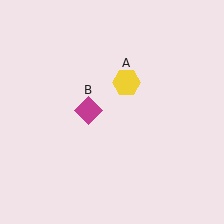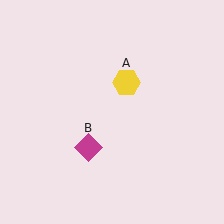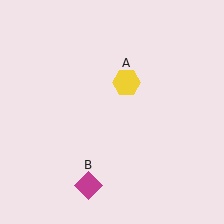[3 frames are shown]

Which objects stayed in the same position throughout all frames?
Yellow hexagon (object A) remained stationary.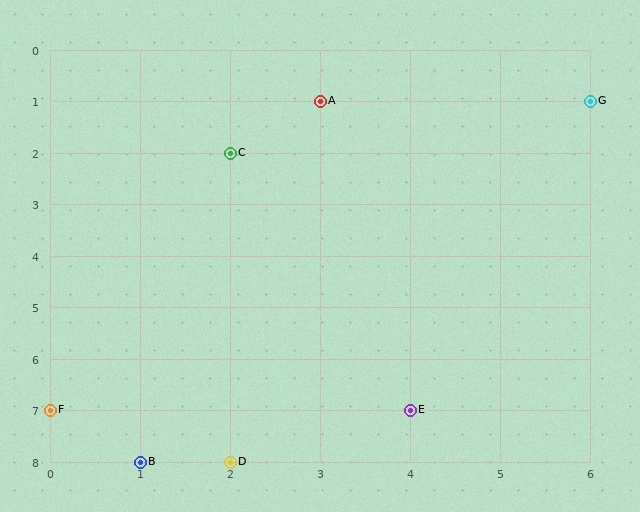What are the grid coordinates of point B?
Point B is at grid coordinates (1, 8).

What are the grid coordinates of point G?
Point G is at grid coordinates (6, 1).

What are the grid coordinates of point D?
Point D is at grid coordinates (2, 8).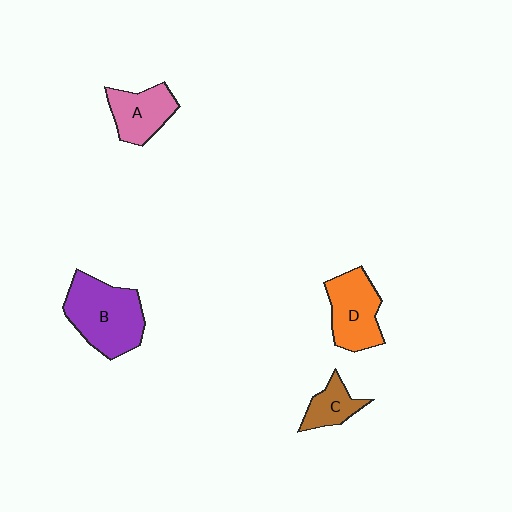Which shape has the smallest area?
Shape C (brown).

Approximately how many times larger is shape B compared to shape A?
Approximately 1.6 times.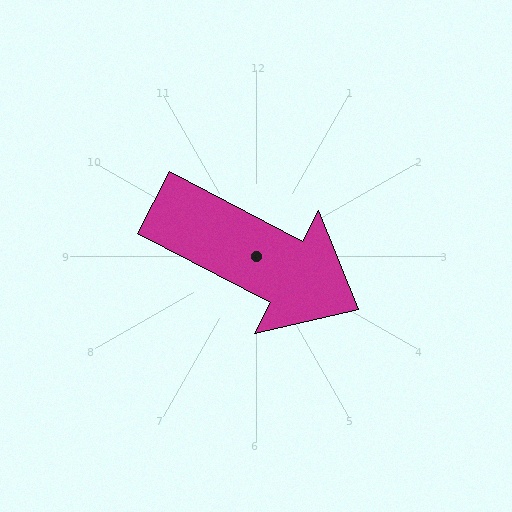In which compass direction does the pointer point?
Southeast.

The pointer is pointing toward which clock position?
Roughly 4 o'clock.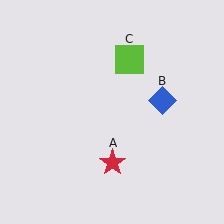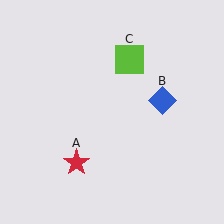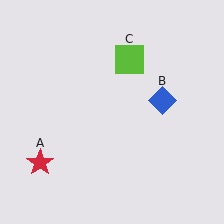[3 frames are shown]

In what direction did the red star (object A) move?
The red star (object A) moved left.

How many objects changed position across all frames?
1 object changed position: red star (object A).